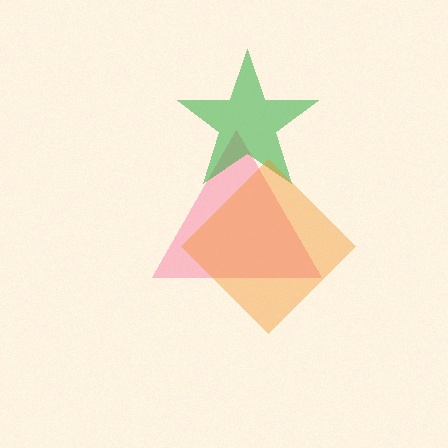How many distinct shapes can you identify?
There are 3 distinct shapes: a pink triangle, a green star, an orange diamond.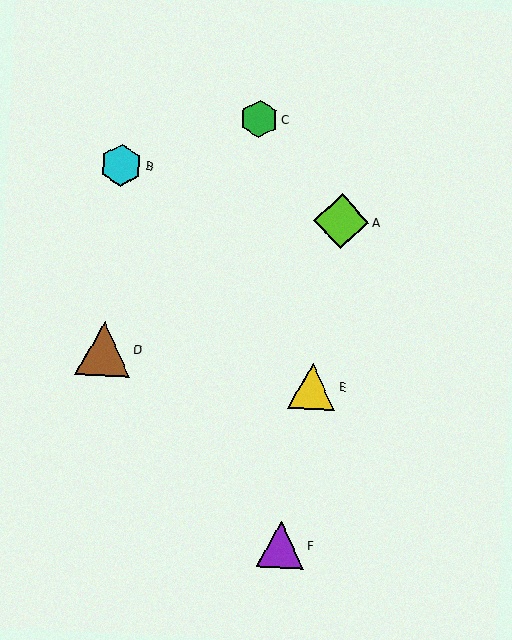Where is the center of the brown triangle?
The center of the brown triangle is at (103, 349).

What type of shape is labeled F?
Shape F is a purple triangle.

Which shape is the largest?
The lime diamond (labeled A) is the largest.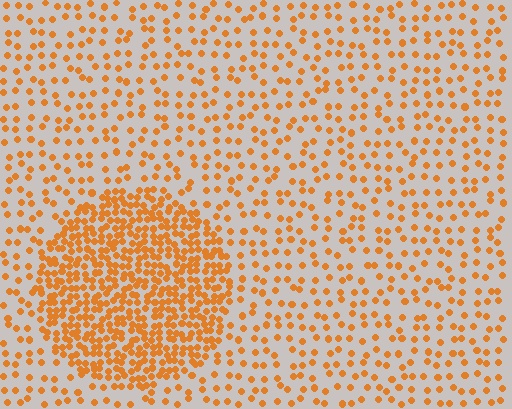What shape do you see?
I see a circle.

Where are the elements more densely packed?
The elements are more densely packed inside the circle boundary.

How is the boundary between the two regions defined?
The boundary is defined by a change in element density (approximately 2.7x ratio). All elements are the same color, size, and shape.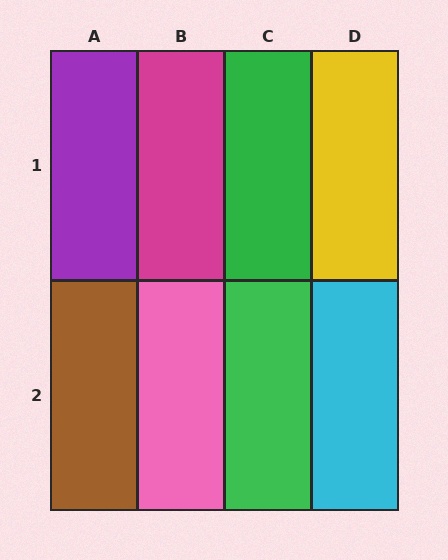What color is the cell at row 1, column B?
Magenta.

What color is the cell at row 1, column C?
Green.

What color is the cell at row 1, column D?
Yellow.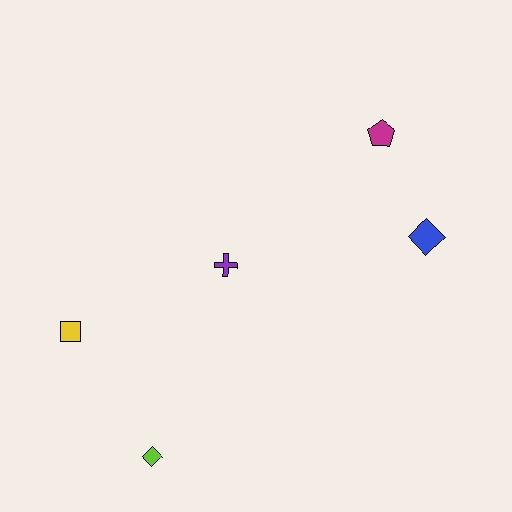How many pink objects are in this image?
There are no pink objects.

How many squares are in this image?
There is 1 square.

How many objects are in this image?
There are 5 objects.